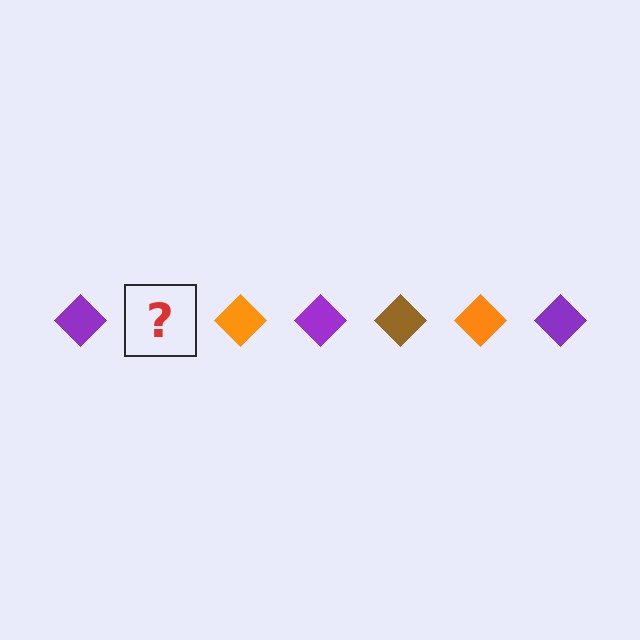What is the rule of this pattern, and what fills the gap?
The rule is that the pattern cycles through purple, brown, orange diamonds. The gap should be filled with a brown diamond.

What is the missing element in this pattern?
The missing element is a brown diamond.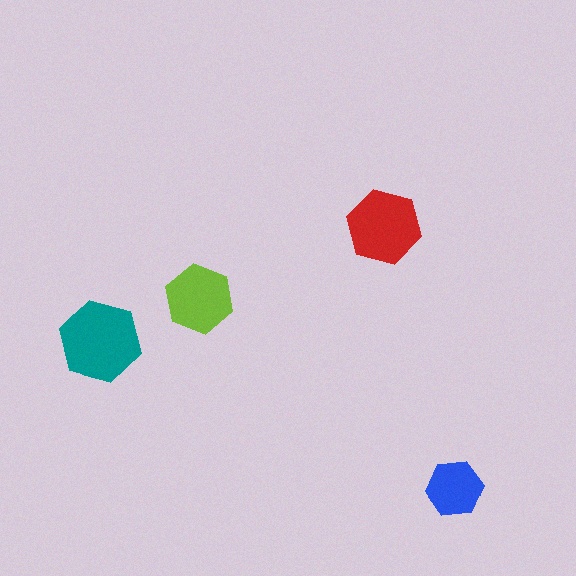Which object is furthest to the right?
The blue hexagon is rightmost.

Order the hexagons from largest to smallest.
the teal one, the red one, the lime one, the blue one.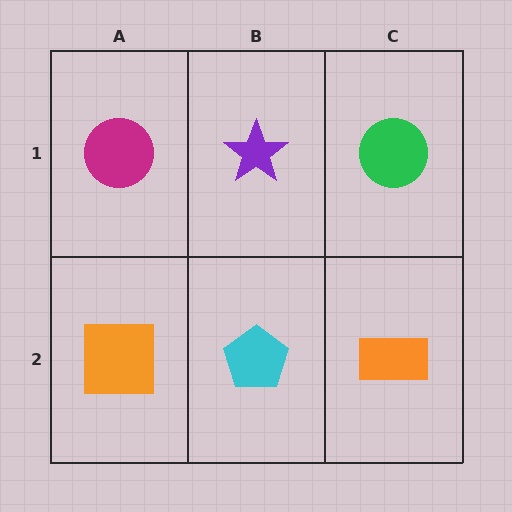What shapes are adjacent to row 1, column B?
A cyan pentagon (row 2, column B), a magenta circle (row 1, column A), a green circle (row 1, column C).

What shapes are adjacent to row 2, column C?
A green circle (row 1, column C), a cyan pentagon (row 2, column B).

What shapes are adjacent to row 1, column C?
An orange rectangle (row 2, column C), a purple star (row 1, column B).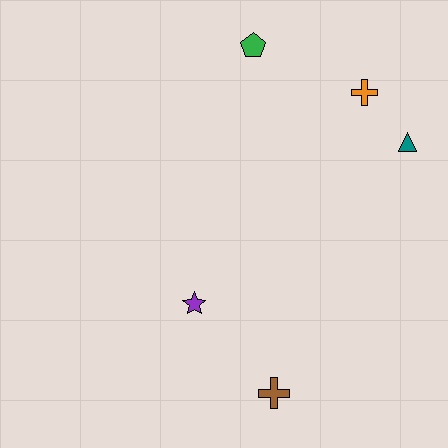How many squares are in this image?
There are no squares.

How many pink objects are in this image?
There are no pink objects.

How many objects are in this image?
There are 5 objects.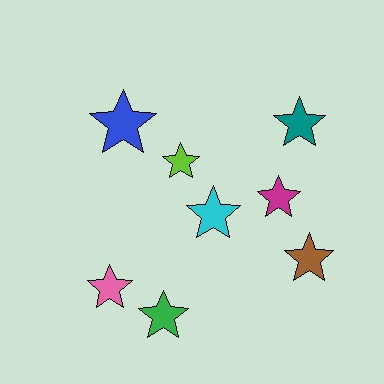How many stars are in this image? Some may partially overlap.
There are 8 stars.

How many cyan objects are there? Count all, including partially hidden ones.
There is 1 cyan object.